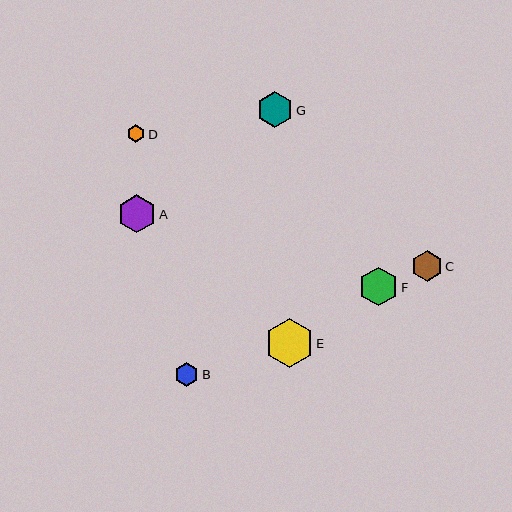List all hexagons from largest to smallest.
From largest to smallest: E, F, A, G, C, B, D.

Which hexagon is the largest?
Hexagon E is the largest with a size of approximately 48 pixels.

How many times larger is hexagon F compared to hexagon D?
Hexagon F is approximately 2.2 times the size of hexagon D.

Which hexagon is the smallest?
Hexagon D is the smallest with a size of approximately 17 pixels.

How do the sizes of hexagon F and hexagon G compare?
Hexagon F and hexagon G are approximately the same size.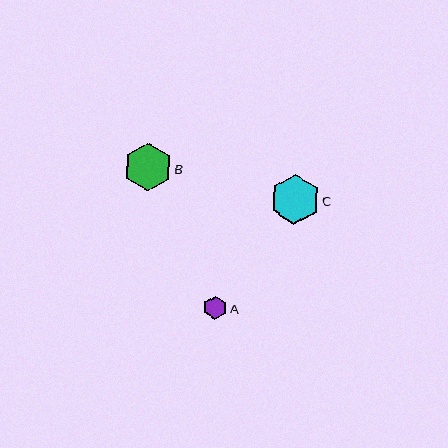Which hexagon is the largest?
Hexagon C is the largest with a size of approximately 50 pixels.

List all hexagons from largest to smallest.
From largest to smallest: C, B, A.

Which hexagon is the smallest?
Hexagon A is the smallest with a size of approximately 23 pixels.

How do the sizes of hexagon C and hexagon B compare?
Hexagon C and hexagon B are approximately the same size.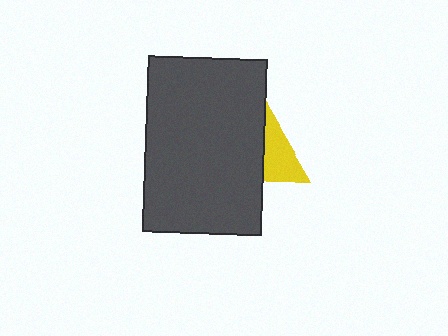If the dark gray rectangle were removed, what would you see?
You would see the complete yellow triangle.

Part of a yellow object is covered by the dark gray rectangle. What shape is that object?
It is a triangle.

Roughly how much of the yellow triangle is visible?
About half of it is visible (roughly 52%).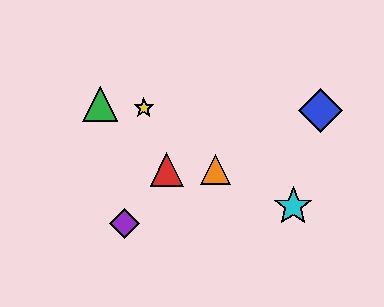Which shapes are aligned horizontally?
The red triangle, the orange triangle are aligned horizontally.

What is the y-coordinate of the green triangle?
The green triangle is at y≈104.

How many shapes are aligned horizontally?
2 shapes (the red triangle, the orange triangle) are aligned horizontally.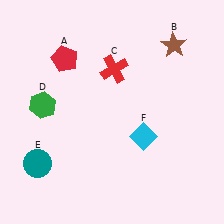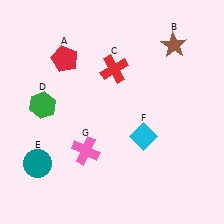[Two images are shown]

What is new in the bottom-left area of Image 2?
A pink cross (G) was added in the bottom-left area of Image 2.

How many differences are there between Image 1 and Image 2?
There is 1 difference between the two images.